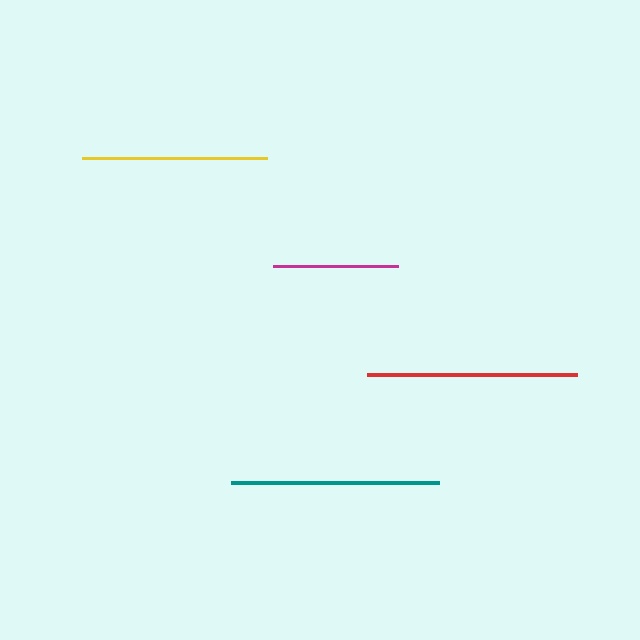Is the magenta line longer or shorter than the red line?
The red line is longer than the magenta line.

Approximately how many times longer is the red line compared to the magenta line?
The red line is approximately 1.7 times the length of the magenta line.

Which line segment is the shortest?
The magenta line is the shortest at approximately 126 pixels.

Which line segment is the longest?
The red line is the longest at approximately 210 pixels.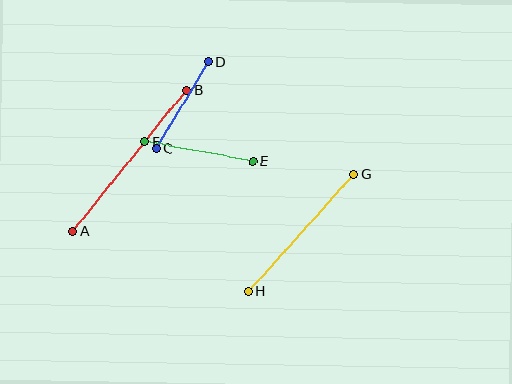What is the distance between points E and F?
The distance is approximately 110 pixels.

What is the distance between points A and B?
The distance is approximately 181 pixels.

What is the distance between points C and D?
The distance is approximately 102 pixels.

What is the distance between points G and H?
The distance is approximately 158 pixels.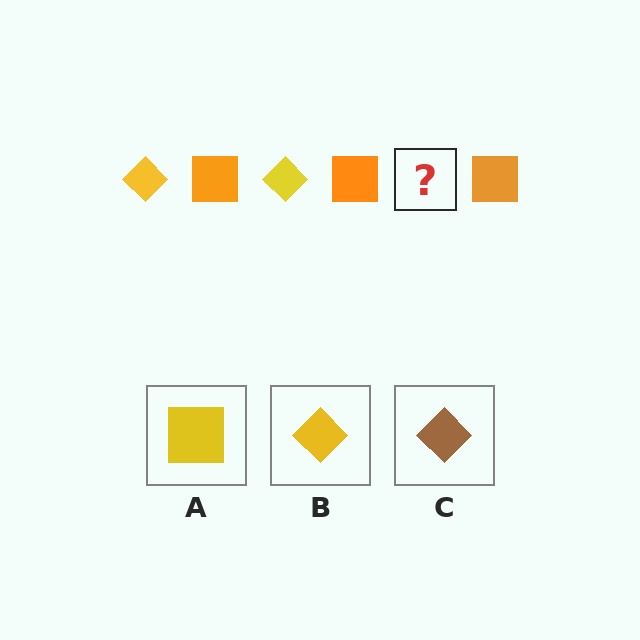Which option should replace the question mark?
Option B.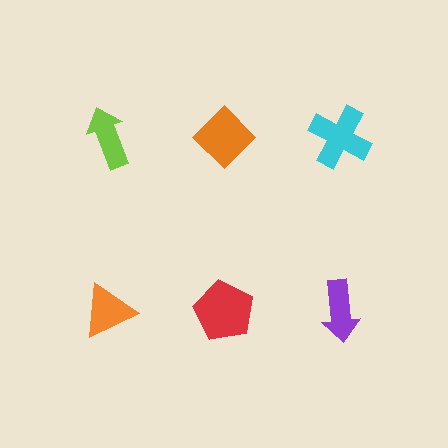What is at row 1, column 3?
A cyan cross.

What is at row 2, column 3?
A purple arrow.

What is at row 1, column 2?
An orange diamond.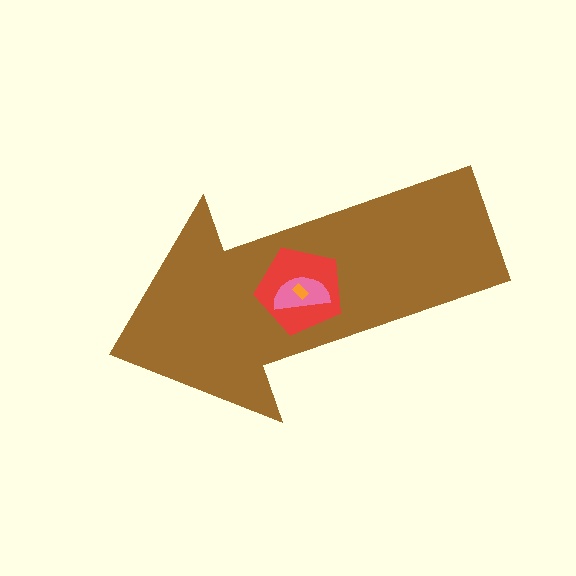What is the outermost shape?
The brown arrow.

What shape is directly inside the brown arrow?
The red pentagon.